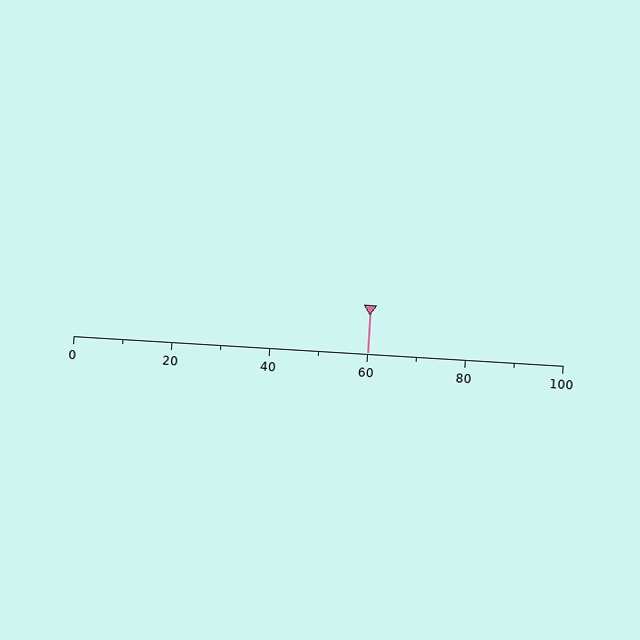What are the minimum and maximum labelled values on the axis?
The axis runs from 0 to 100.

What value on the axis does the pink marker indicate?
The marker indicates approximately 60.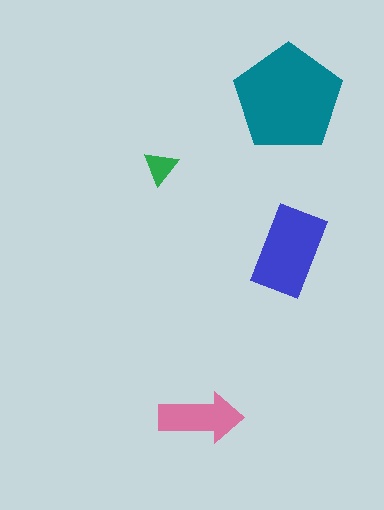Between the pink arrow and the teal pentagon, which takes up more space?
The teal pentagon.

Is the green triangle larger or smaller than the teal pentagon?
Smaller.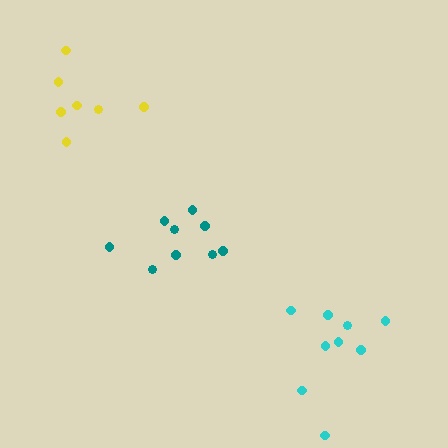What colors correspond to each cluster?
The clusters are colored: teal, cyan, yellow.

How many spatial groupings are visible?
There are 3 spatial groupings.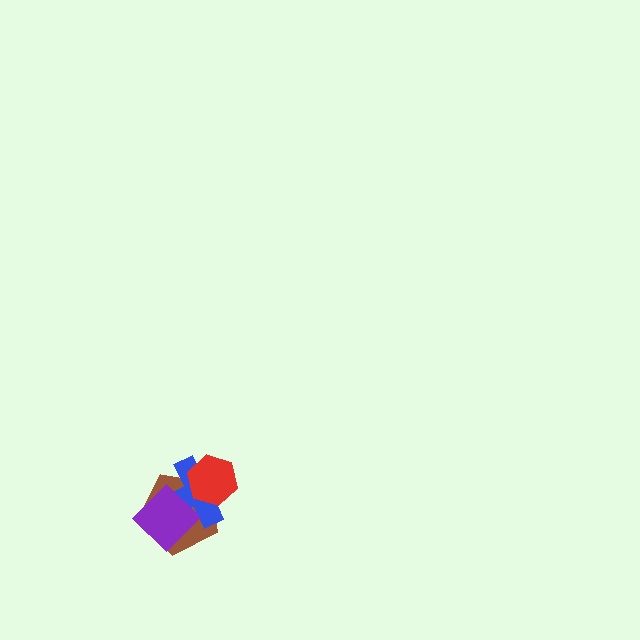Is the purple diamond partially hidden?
No, no other shape covers it.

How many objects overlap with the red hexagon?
2 objects overlap with the red hexagon.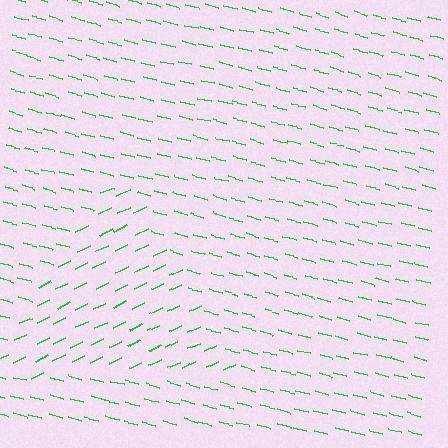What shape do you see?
I see a triangle.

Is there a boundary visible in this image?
Yes, there is a texture boundary formed by a change in line orientation.